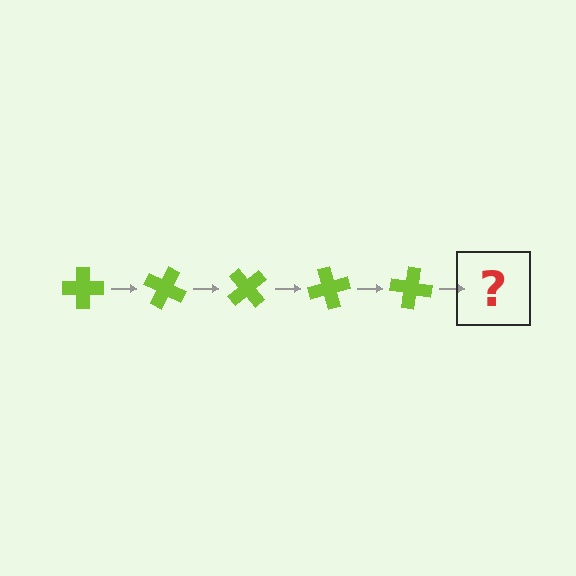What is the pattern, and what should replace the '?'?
The pattern is that the cross rotates 25 degrees each step. The '?' should be a lime cross rotated 125 degrees.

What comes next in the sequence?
The next element should be a lime cross rotated 125 degrees.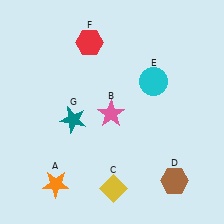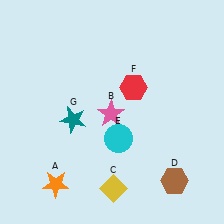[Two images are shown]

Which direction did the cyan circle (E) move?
The cyan circle (E) moved down.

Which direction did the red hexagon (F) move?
The red hexagon (F) moved down.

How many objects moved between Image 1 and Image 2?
2 objects moved between the two images.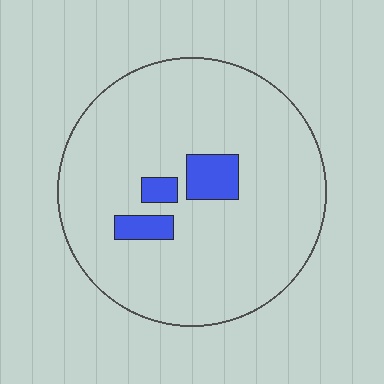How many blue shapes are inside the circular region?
3.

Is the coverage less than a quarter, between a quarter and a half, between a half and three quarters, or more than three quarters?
Less than a quarter.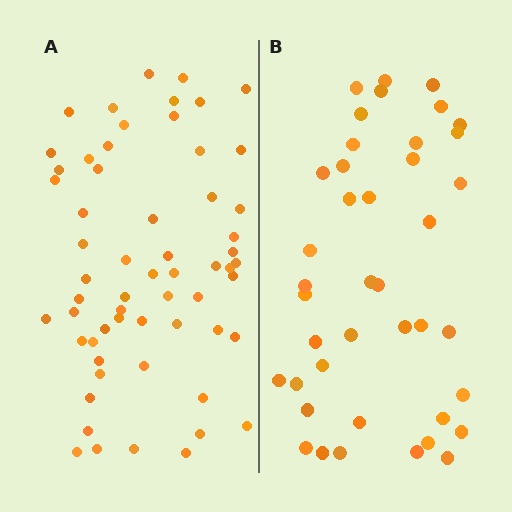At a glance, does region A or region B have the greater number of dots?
Region A (the left region) has more dots.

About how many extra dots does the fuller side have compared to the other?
Region A has approximately 20 more dots than region B.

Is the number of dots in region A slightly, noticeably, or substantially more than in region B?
Region A has substantially more. The ratio is roughly 1.5 to 1.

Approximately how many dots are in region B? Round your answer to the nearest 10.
About 40 dots. (The exact count is 41, which rounds to 40.)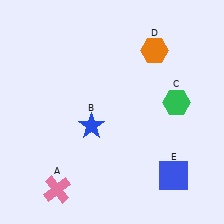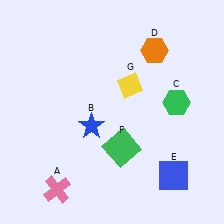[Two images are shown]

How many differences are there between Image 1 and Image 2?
There are 2 differences between the two images.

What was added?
A green square (F), a yellow diamond (G) were added in Image 2.